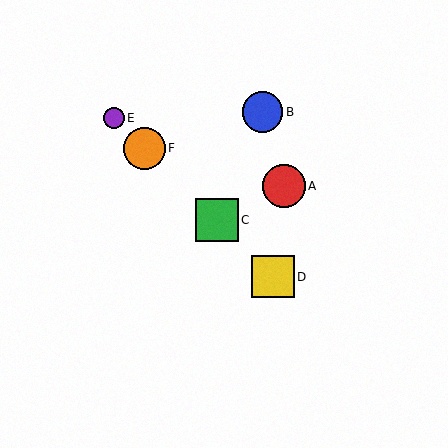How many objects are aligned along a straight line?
4 objects (C, D, E, F) are aligned along a straight line.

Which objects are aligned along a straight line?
Objects C, D, E, F are aligned along a straight line.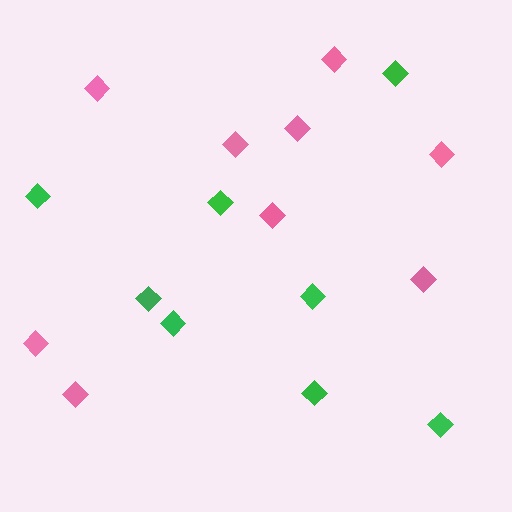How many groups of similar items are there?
There are 2 groups: one group of green diamonds (8) and one group of pink diamonds (9).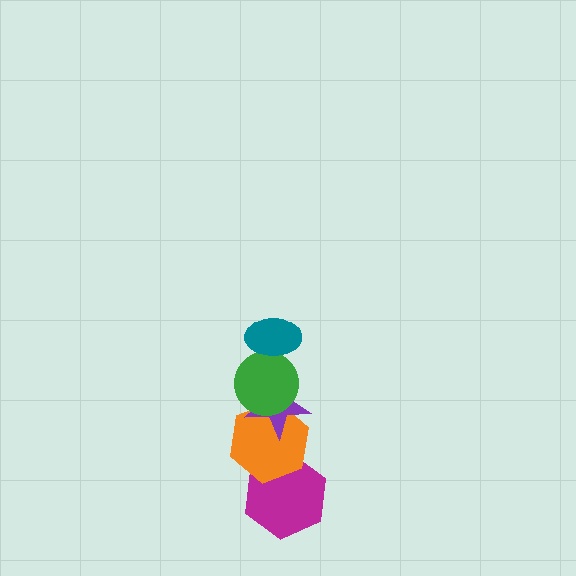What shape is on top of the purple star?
The green circle is on top of the purple star.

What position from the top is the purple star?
The purple star is 3rd from the top.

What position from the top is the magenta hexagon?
The magenta hexagon is 5th from the top.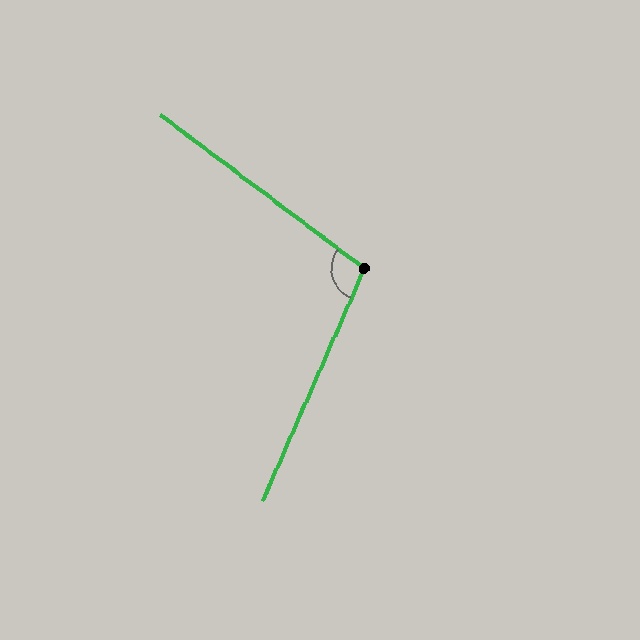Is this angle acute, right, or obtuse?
It is obtuse.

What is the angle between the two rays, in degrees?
Approximately 104 degrees.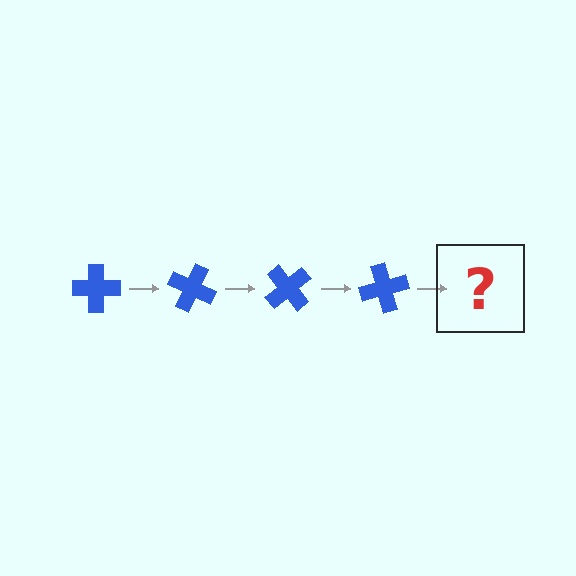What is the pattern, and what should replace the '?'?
The pattern is that the cross rotates 25 degrees each step. The '?' should be a blue cross rotated 100 degrees.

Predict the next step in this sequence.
The next step is a blue cross rotated 100 degrees.